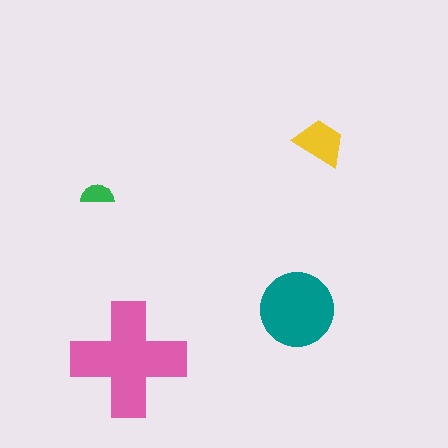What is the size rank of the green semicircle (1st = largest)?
4th.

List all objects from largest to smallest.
The pink cross, the teal circle, the yellow trapezoid, the green semicircle.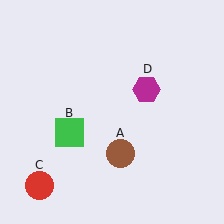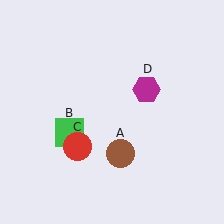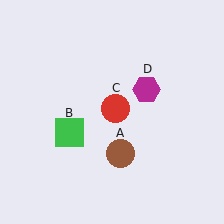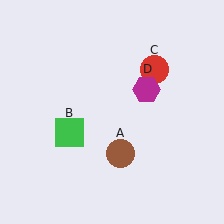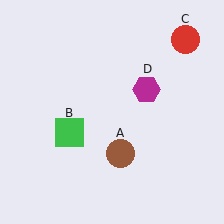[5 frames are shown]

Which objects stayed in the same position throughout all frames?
Brown circle (object A) and green square (object B) and magenta hexagon (object D) remained stationary.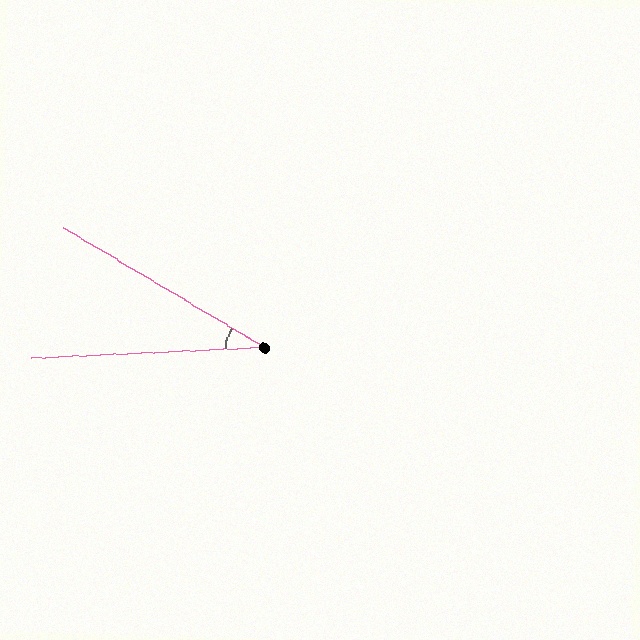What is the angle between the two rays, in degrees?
Approximately 33 degrees.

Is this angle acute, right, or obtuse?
It is acute.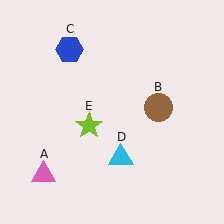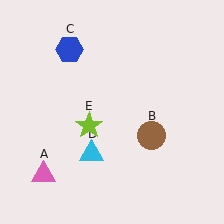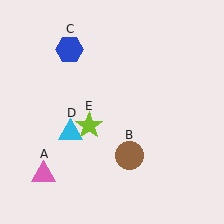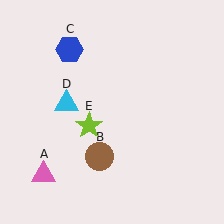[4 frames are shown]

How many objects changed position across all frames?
2 objects changed position: brown circle (object B), cyan triangle (object D).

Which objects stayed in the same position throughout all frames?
Pink triangle (object A) and blue hexagon (object C) and lime star (object E) remained stationary.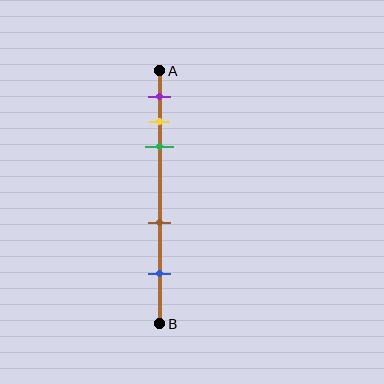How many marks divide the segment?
There are 5 marks dividing the segment.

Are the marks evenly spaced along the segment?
No, the marks are not evenly spaced.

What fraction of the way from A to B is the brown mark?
The brown mark is approximately 60% (0.6) of the way from A to B.